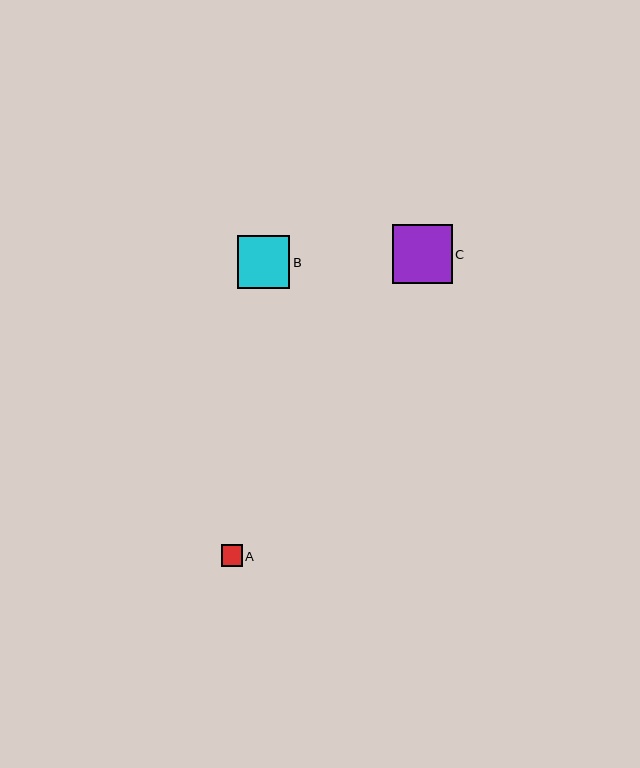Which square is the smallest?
Square A is the smallest with a size of approximately 21 pixels.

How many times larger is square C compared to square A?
Square C is approximately 2.8 times the size of square A.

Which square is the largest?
Square C is the largest with a size of approximately 59 pixels.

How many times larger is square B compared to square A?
Square B is approximately 2.5 times the size of square A.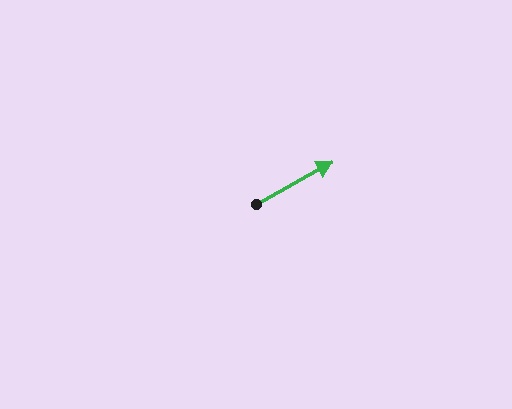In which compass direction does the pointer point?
Northeast.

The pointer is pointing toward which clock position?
Roughly 2 o'clock.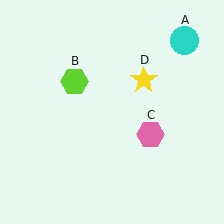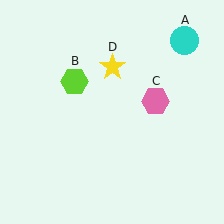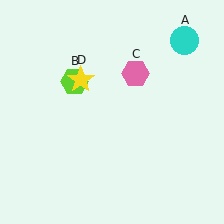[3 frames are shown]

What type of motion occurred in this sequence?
The pink hexagon (object C), yellow star (object D) rotated counterclockwise around the center of the scene.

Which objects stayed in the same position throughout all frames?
Cyan circle (object A) and lime hexagon (object B) remained stationary.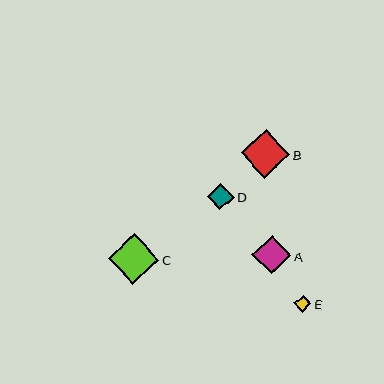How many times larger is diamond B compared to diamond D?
Diamond B is approximately 1.8 times the size of diamond D.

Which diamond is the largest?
Diamond C is the largest with a size of approximately 50 pixels.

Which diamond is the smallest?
Diamond E is the smallest with a size of approximately 17 pixels.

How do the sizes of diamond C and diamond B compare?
Diamond C and diamond B are approximately the same size.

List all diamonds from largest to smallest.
From largest to smallest: C, B, A, D, E.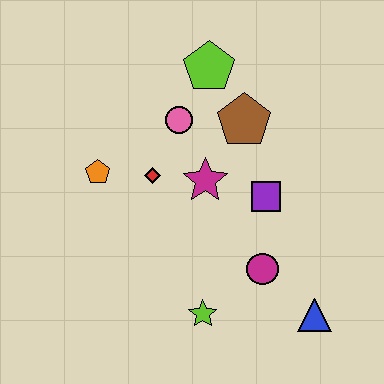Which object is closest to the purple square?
The magenta star is closest to the purple square.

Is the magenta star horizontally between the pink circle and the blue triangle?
Yes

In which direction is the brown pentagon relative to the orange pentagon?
The brown pentagon is to the right of the orange pentagon.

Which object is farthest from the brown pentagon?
The blue triangle is farthest from the brown pentagon.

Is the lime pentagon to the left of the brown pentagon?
Yes